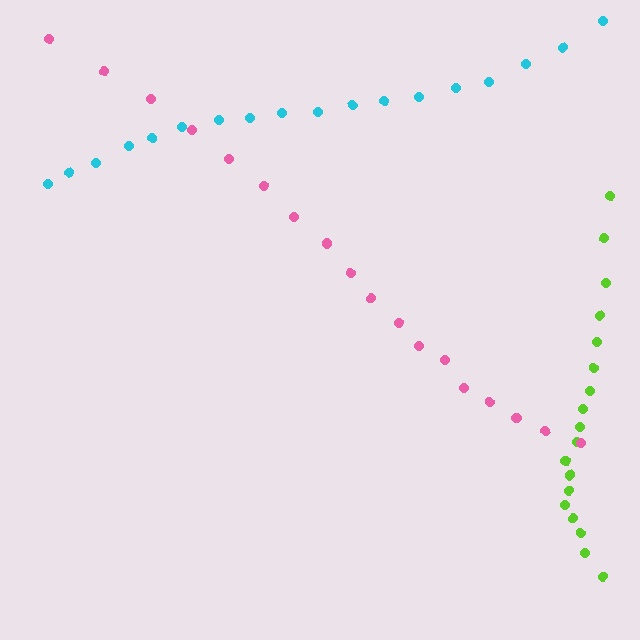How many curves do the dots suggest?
There are 3 distinct paths.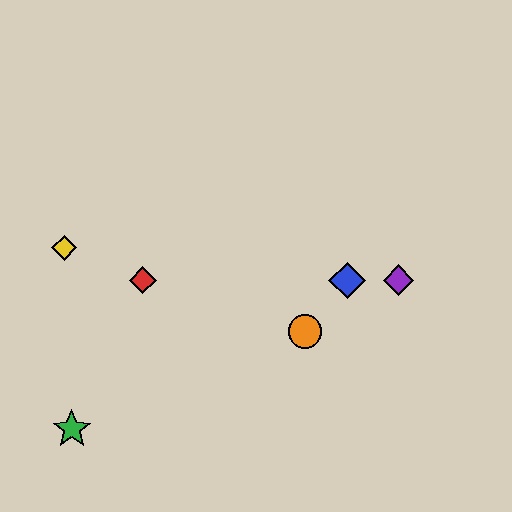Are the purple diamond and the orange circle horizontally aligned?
No, the purple diamond is at y≈280 and the orange circle is at y≈331.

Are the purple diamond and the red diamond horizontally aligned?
Yes, both are at y≈280.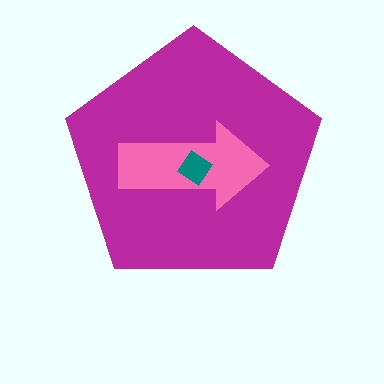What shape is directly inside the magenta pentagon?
The pink arrow.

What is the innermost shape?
The teal diamond.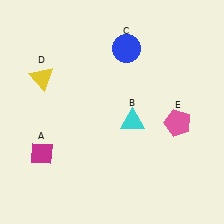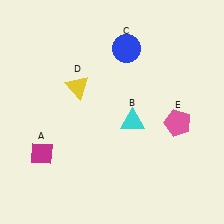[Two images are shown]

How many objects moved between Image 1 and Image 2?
1 object moved between the two images.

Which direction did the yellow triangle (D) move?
The yellow triangle (D) moved right.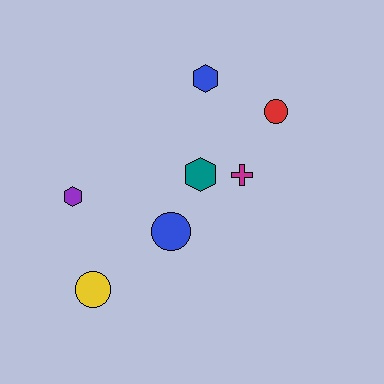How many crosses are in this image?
There is 1 cross.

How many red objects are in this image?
There is 1 red object.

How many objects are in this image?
There are 7 objects.